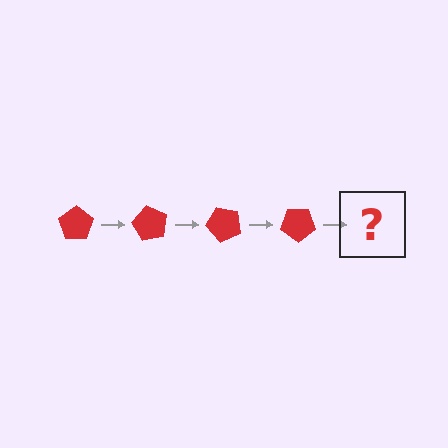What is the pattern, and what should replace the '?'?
The pattern is that the pentagon rotates 60 degrees each step. The '?' should be a red pentagon rotated 240 degrees.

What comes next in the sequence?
The next element should be a red pentagon rotated 240 degrees.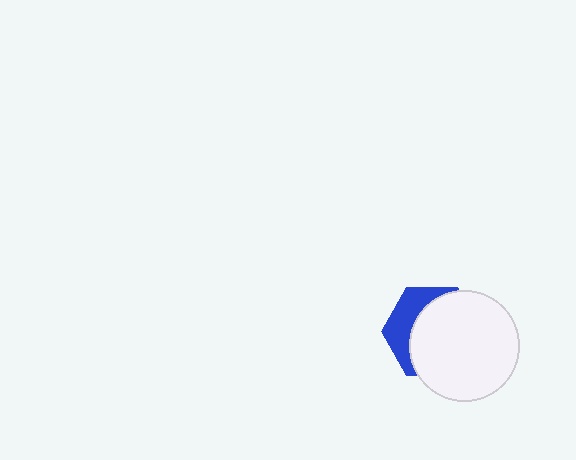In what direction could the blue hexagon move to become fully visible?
The blue hexagon could move toward the upper-left. That would shift it out from behind the white circle entirely.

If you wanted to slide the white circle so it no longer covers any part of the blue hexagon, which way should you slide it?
Slide it toward the lower-right — that is the most direct way to separate the two shapes.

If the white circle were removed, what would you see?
You would see the complete blue hexagon.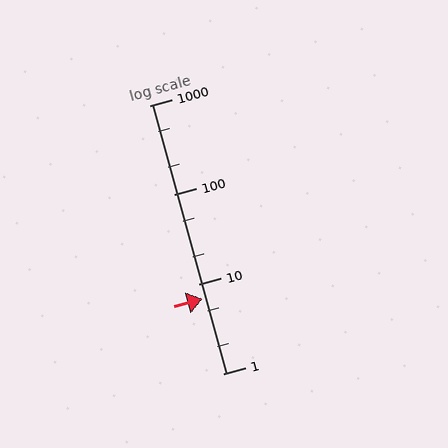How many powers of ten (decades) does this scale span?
The scale spans 3 decades, from 1 to 1000.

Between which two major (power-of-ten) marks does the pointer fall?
The pointer is between 1 and 10.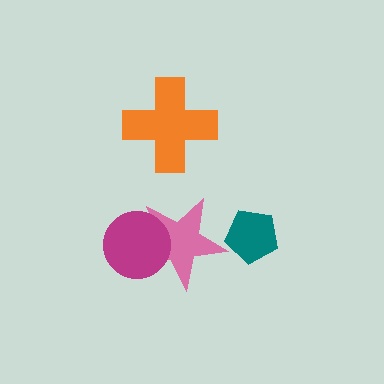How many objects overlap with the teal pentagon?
0 objects overlap with the teal pentagon.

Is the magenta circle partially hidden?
No, no other shape covers it.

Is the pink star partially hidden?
Yes, it is partially covered by another shape.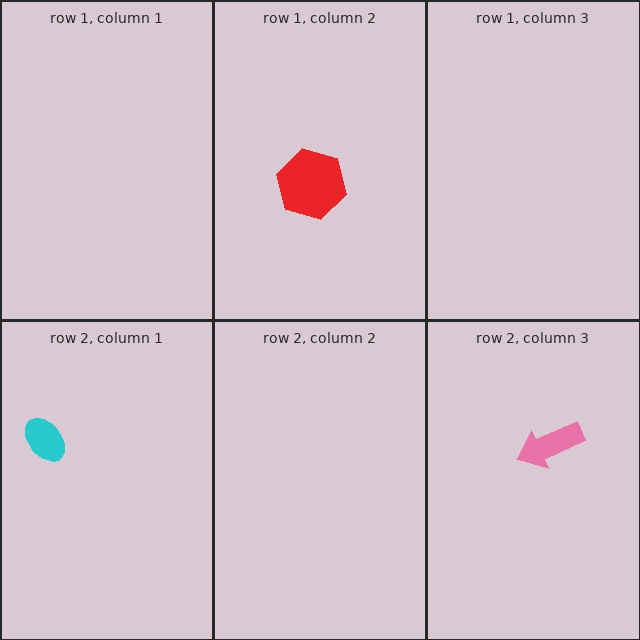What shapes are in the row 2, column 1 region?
The cyan ellipse.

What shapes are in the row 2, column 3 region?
The pink arrow.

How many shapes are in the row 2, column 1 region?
1.